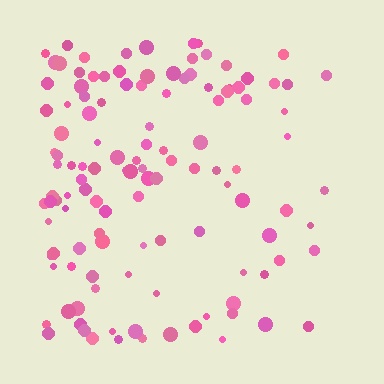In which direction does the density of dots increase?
From right to left, with the left side densest.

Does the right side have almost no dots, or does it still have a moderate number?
Still a moderate number, just noticeably fewer than the left.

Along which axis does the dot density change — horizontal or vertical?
Horizontal.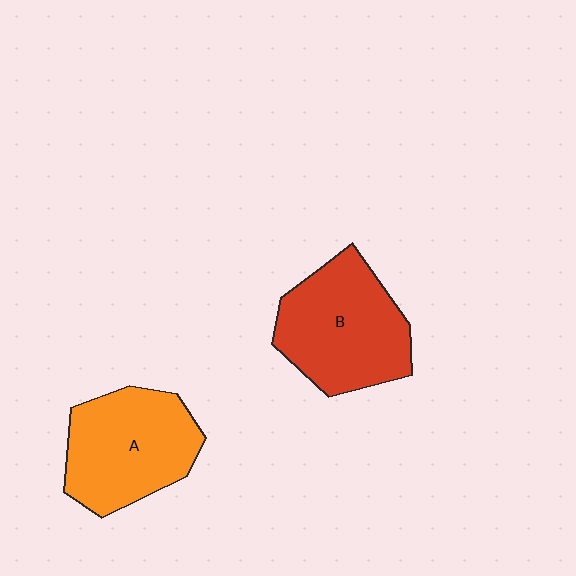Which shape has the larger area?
Shape B (red).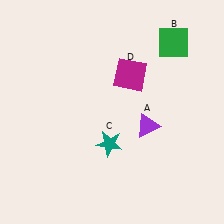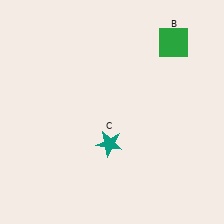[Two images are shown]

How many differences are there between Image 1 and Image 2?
There are 2 differences between the two images.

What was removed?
The purple triangle (A), the magenta square (D) were removed in Image 2.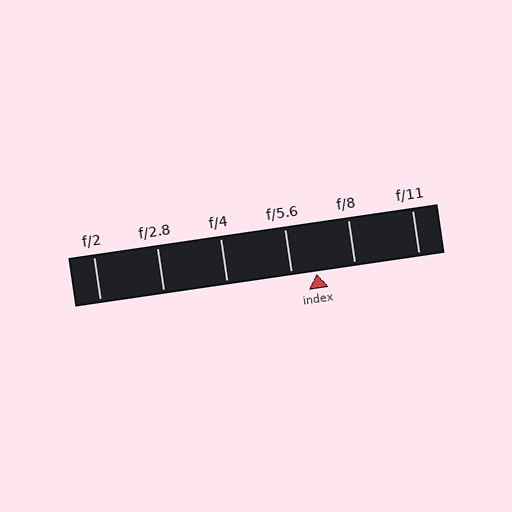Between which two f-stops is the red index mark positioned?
The index mark is between f/5.6 and f/8.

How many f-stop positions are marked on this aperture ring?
There are 6 f-stop positions marked.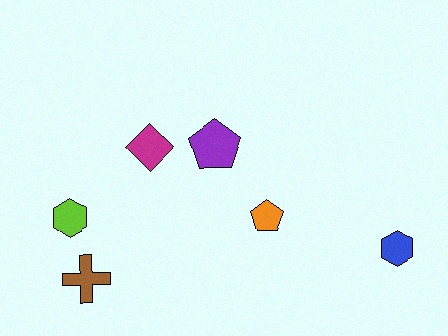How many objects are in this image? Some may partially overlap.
There are 6 objects.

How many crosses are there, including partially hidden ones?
There is 1 cross.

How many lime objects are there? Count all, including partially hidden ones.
There is 1 lime object.